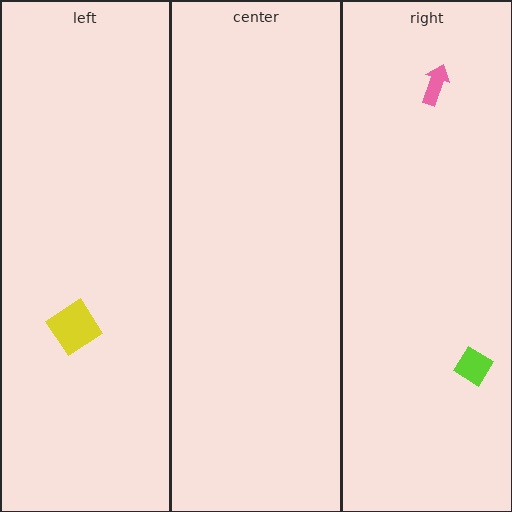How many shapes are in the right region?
2.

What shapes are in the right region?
The lime diamond, the pink arrow.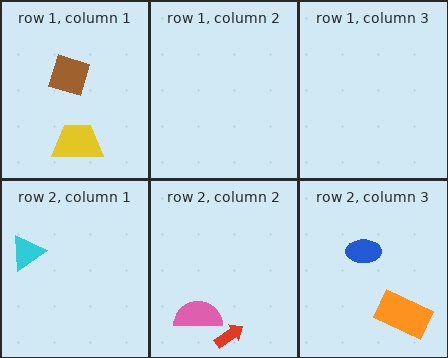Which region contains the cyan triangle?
The row 2, column 1 region.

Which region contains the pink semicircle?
The row 2, column 2 region.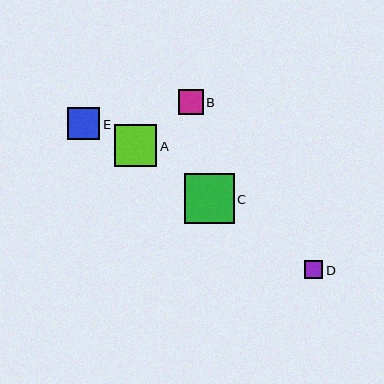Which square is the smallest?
Square D is the smallest with a size of approximately 18 pixels.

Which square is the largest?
Square C is the largest with a size of approximately 50 pixels.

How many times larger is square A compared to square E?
Square A is approximately 1.3 times the size of square E.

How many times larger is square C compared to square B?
Square C is approximately 2.0 times the size of square B.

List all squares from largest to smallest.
From largest to smallest: C, A, E, B, D.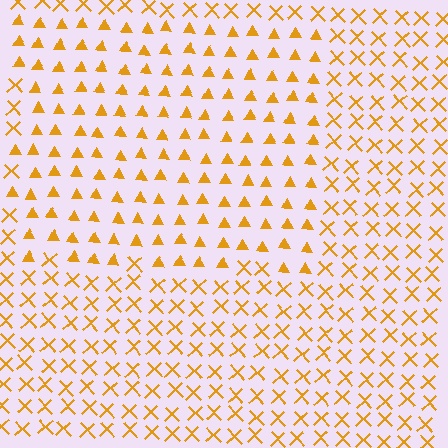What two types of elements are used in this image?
The image uses triangles inside the rectangle region and X marks outside it.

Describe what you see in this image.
The image is filled with small orange elements arranged in a uniform grid. A rectangle-shaped region contains triangles, while the surrounding area contains X marks. The boundary is defined purely by the change in element shape.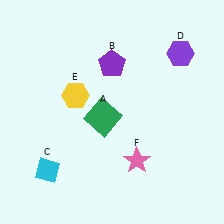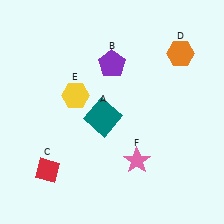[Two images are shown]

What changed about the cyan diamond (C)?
In Image 1, C is cyan. In Image 2, it changed to red.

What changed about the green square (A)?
In Image 1, A is green. In Image 2, it changed to teal.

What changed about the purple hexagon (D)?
In Image 1, D is purple. In Image 2, it changed to orange.